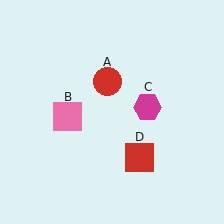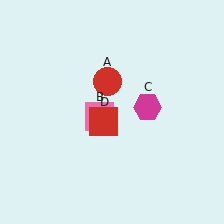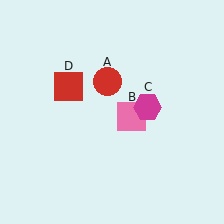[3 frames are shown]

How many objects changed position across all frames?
2 objects changed position: pink square (object B), red square (object D).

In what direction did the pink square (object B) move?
The pink square (object B) moved right.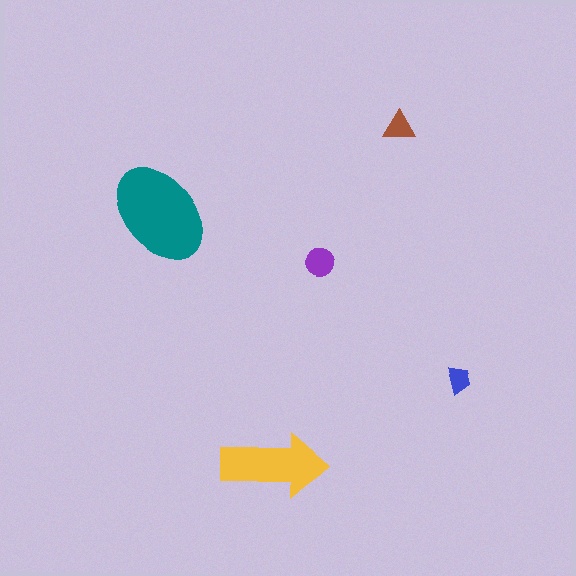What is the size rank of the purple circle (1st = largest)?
3rd.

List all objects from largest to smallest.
The teal ellipse, the yellow arrow, the purple circle, the brown triangle, the blue trapezoid.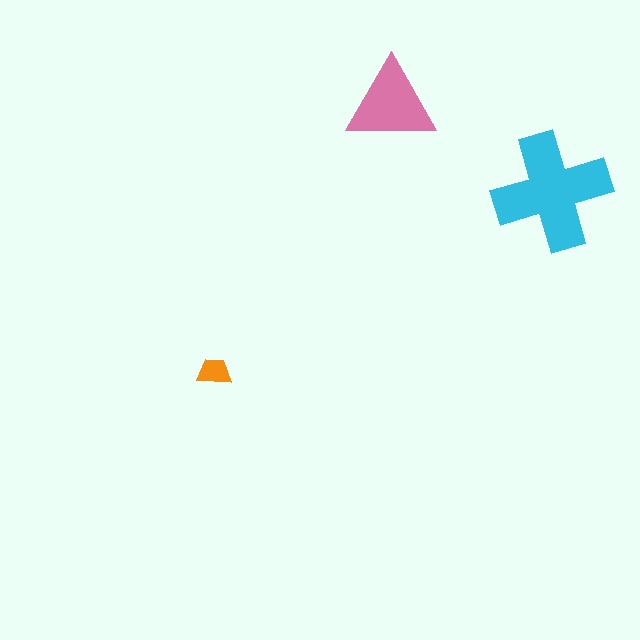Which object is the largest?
The cyan cross.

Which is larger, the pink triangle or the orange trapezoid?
The pink triangle.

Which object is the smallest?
The orange trapezoid.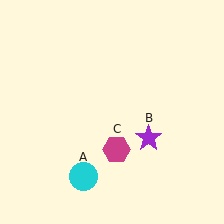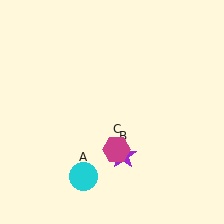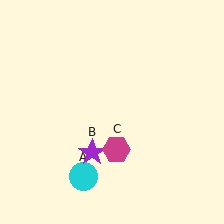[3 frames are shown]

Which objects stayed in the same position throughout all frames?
Cyan circle (object A) and magenta hexagon (object C) remained stationary.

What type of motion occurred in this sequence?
The purple star (object B) rotated clockwise around the center of the scene.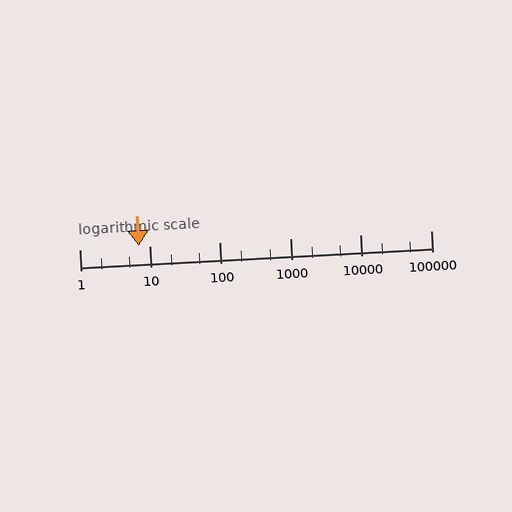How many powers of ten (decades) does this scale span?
The scale spans 5 decades, from 1 to 100000.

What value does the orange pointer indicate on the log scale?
The pointer indicates approximately 6.9.